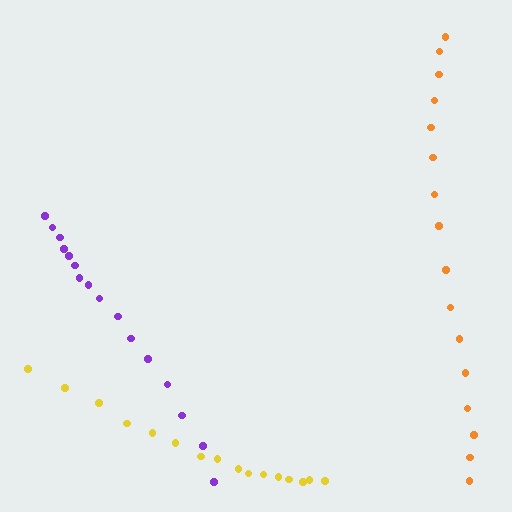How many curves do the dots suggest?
There are 3 distinct paths.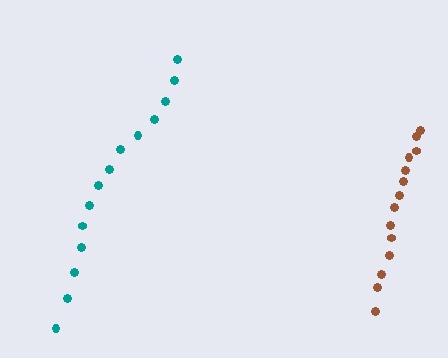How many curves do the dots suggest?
There are 2 distinct paths.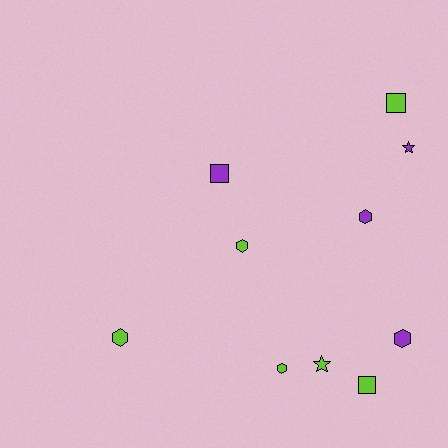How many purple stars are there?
There is 1 purple star.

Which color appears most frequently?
Lime, with 6 objects.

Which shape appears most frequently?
Hexagon, with 5 objects.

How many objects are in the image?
There are 10 objects.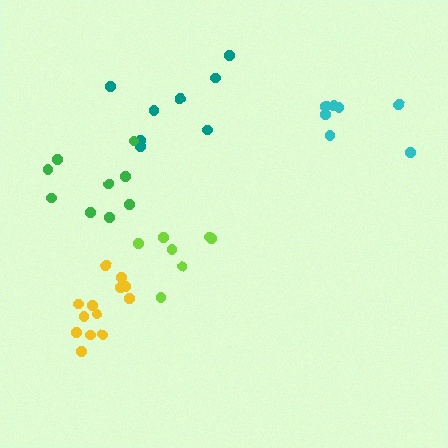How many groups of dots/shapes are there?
There are 5 groups.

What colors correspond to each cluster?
The clusters are colored: teal, lime, green, yellow, cyan.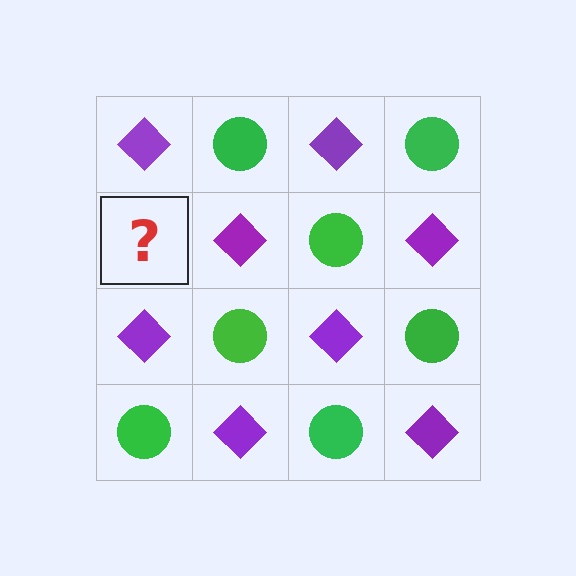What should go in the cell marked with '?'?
The missing cell should contain a green circle.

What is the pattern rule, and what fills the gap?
The rule is that it alternates purple diamond and green circle in a checkerboard pattern. The gap should be filled with a green circle.